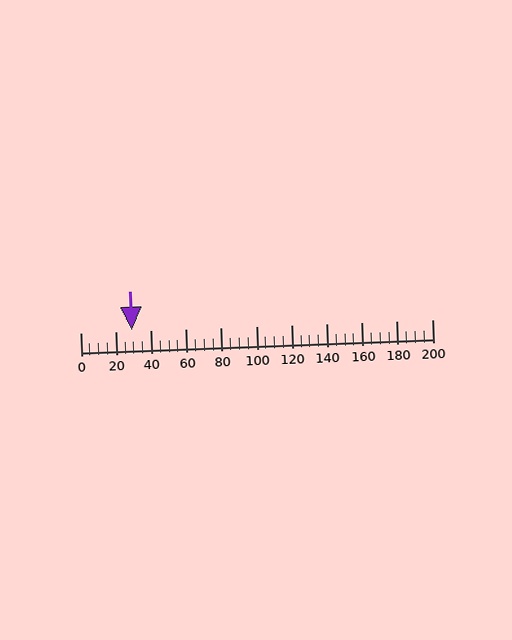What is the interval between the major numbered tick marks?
The major tick marks are spaced 20 units apart.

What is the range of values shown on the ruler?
The ruler shows values from 0 to 200.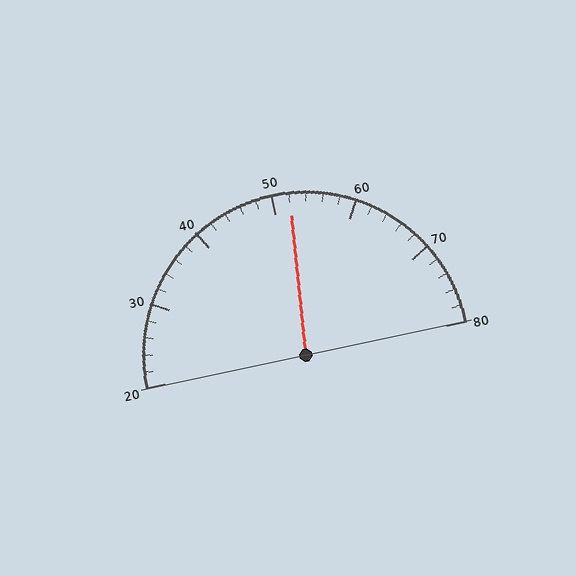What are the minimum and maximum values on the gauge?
The gauge ranges from 20 to 80.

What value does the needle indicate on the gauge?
The needle indicates approximately 52.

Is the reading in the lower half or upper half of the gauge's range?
The reading is in the upper half of the range (20 to 80).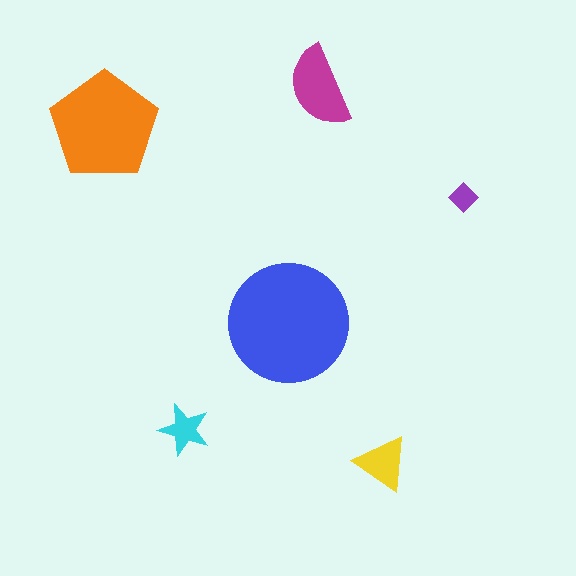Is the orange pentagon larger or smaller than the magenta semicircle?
Larger.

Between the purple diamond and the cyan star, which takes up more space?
The cyan star.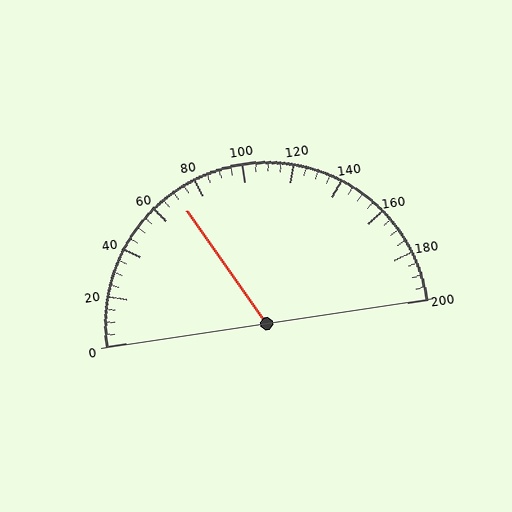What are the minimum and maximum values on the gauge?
The gauge ranges from 0 to 200.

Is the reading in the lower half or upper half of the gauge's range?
The reading is in the lower half of the range (0 to 200).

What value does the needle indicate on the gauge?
The needle indicates approximately 70.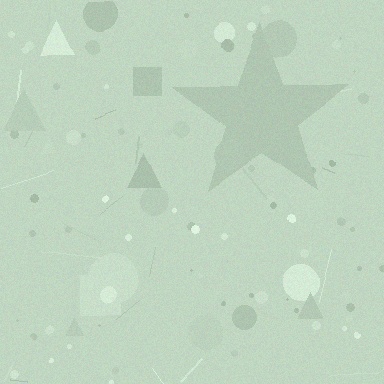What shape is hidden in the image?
A star is hidden in the image.